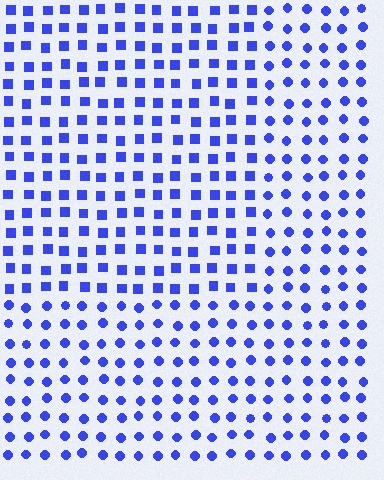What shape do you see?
I see a rectangle.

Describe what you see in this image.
The image is filled with small blue elements arranged in a uniform grid. A rectangle-shaped region contains squares, while the surrounding area contains circles. The boundary is defined purely by the change in element shape.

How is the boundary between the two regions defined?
The boundary is defined by a change in element shape: squares inside vs. circles outside. All elements share the same color and spacing.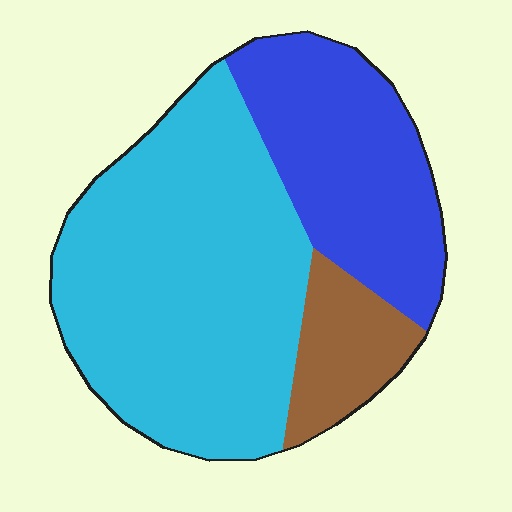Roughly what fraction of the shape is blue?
Blue covers 30% of the shape.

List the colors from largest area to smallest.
From largest to smallest: cyan, blue, brown.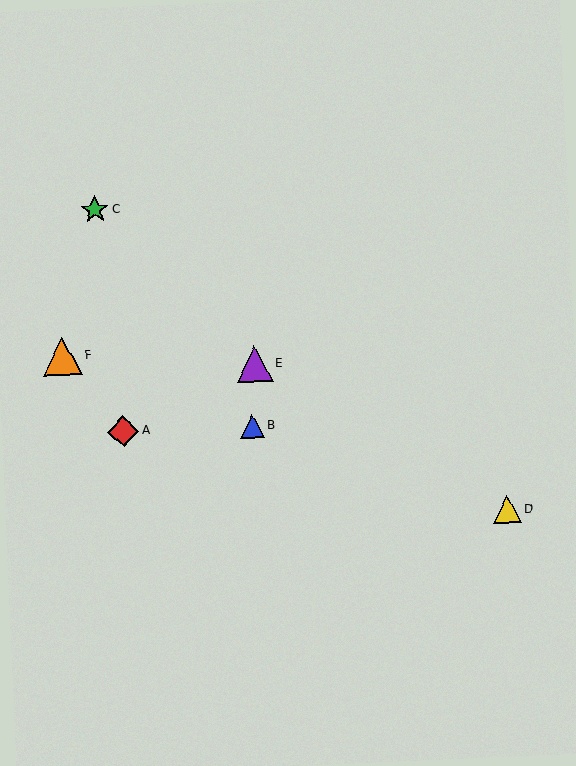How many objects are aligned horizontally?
2 objects (A, B) are aligned horizontally.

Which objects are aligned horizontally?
Objects A, B are aligned horizontally.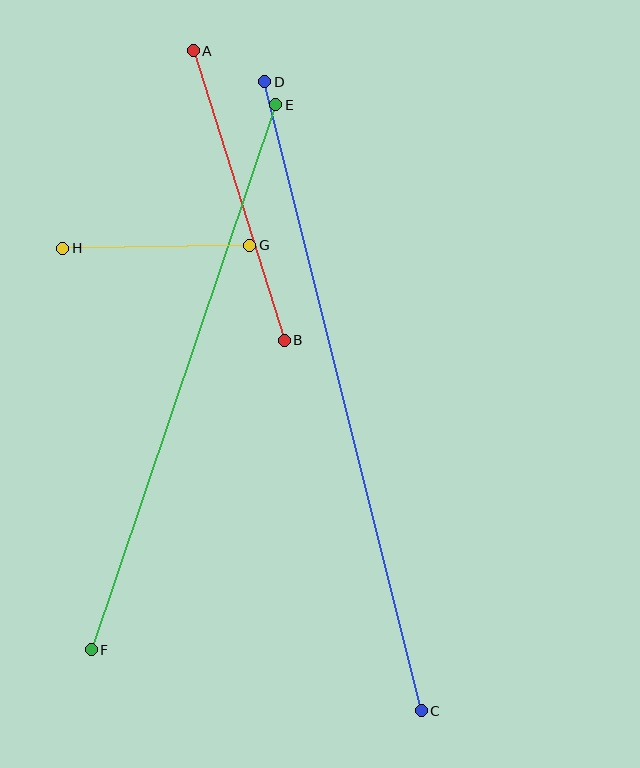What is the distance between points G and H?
The distance is approximately 187 pixels.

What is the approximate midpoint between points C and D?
The midpoint is at approximately (343, 396) pixels.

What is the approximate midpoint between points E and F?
The midpoint is at approximately (184, 377) pixels.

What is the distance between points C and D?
The distance is approximately 648 pixels.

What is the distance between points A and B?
The distance is approximately 304 pixels.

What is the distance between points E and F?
The distance is approximately 575 pixels.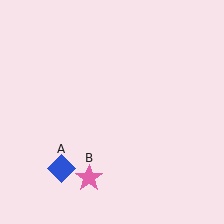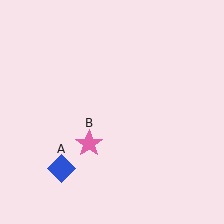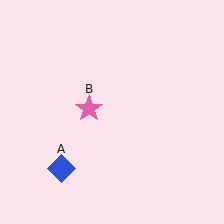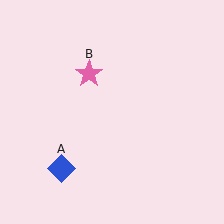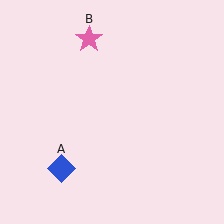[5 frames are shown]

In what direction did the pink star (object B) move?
The pink star (object B) moved up.